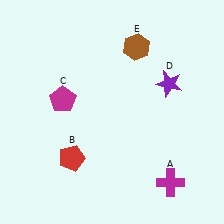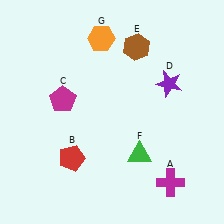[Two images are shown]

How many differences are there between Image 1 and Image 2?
There are 2 differences between the two images.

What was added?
A green triangle (F), an orange hexagon (G) were added in Image 2.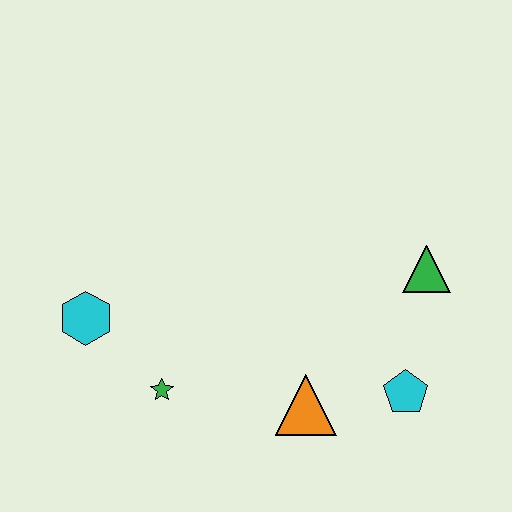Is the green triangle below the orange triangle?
No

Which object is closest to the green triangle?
The cyan pentagon is closest to the green triangle.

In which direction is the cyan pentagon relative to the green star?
The cyan pentagon is to the right of the green star.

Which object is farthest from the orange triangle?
The cyan hexagon is farthest from the orange triangle.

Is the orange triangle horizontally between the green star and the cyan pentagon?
Yes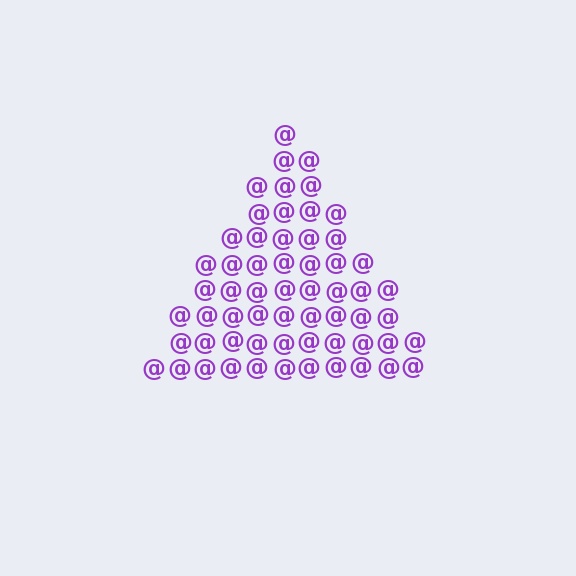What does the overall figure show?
The overall figure shows a triangle.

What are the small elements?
The small elements are at signs.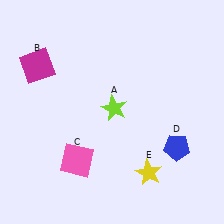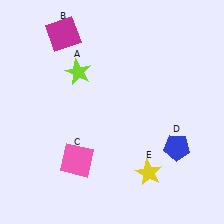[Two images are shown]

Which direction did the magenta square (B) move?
The magenta square (B) moved up.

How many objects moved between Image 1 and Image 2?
2 objects moved between the two images.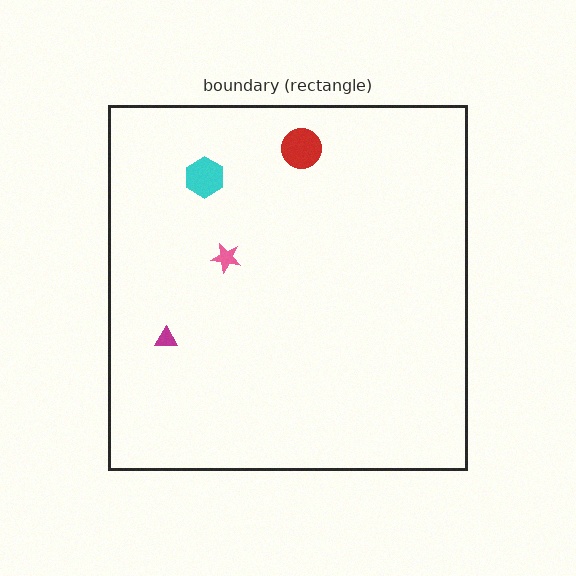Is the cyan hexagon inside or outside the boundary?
Inside.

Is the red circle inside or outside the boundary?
Inside.